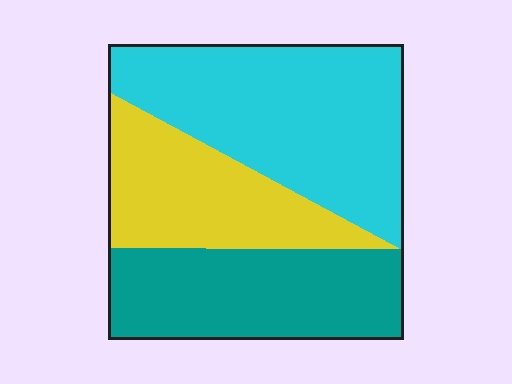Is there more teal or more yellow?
Teal.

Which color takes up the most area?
Cyan, at roughly 45%.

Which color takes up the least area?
Yellow, at roughly 25%.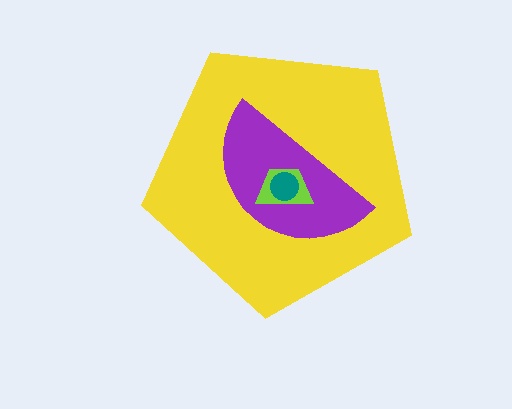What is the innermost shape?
The teal circle.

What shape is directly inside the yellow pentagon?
The purple semicircle.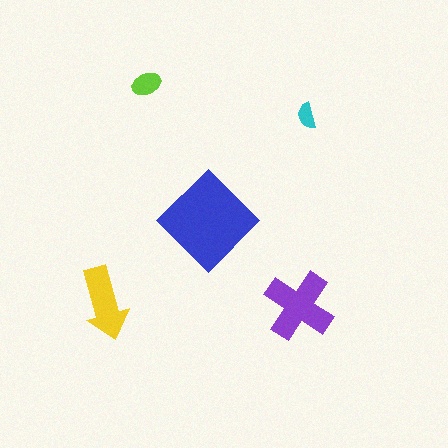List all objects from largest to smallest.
The blue diamond, the purple cross, the yellow arrow, the lime ellipse, the cyan semicircle.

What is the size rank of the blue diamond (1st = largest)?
1st.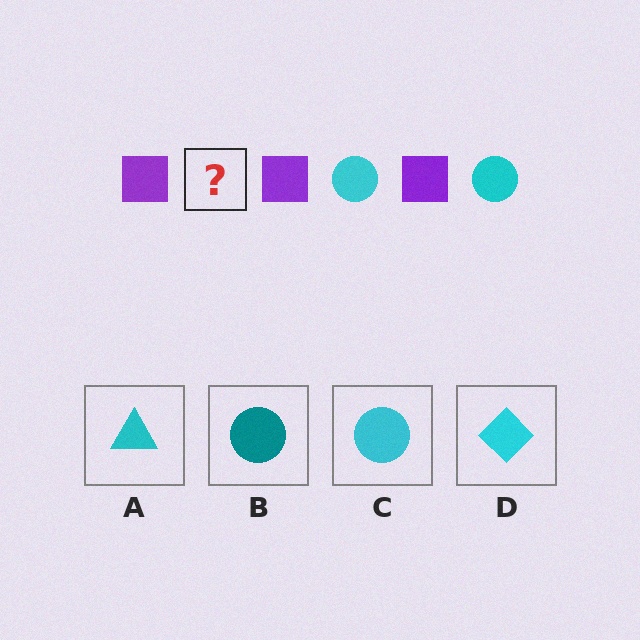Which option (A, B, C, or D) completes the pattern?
C.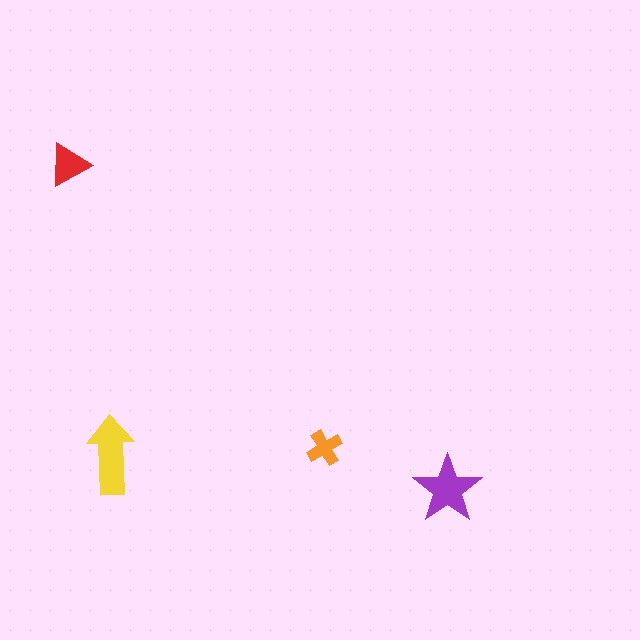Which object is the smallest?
The orange cross.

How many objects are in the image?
There are 4 objects in the image.